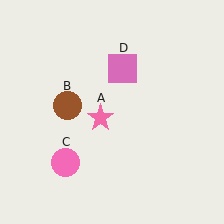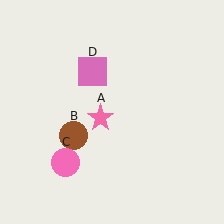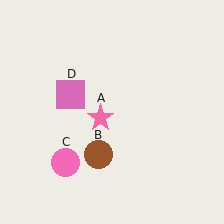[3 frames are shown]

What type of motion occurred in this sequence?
The brown circle (object B), pink square (object D) rotated counterclockwise around the center of the scene.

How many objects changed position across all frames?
2 objects changed position: brown circle (object B), pink square (object D).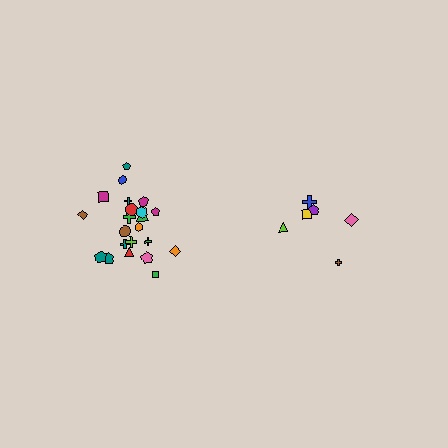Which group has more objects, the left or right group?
The left group.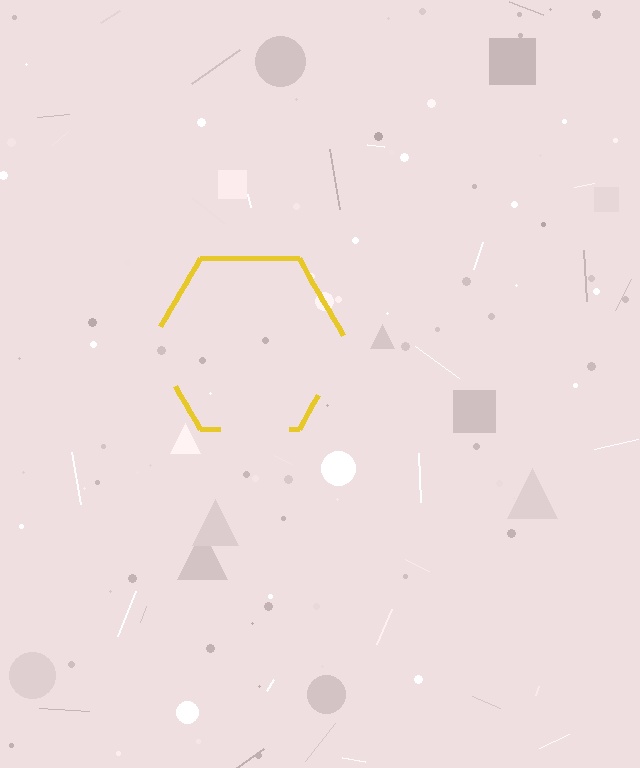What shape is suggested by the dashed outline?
The dashed outline suggests a hexagon.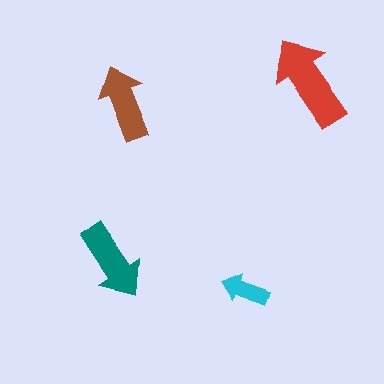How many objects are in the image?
There are 4 objects in the image.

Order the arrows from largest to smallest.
the red one, the teal one, the brown one, the cyan one.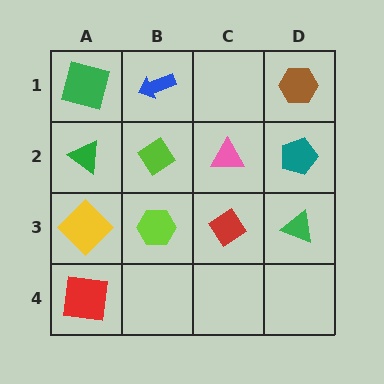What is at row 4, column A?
A red square.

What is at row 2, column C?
A pink triangle.